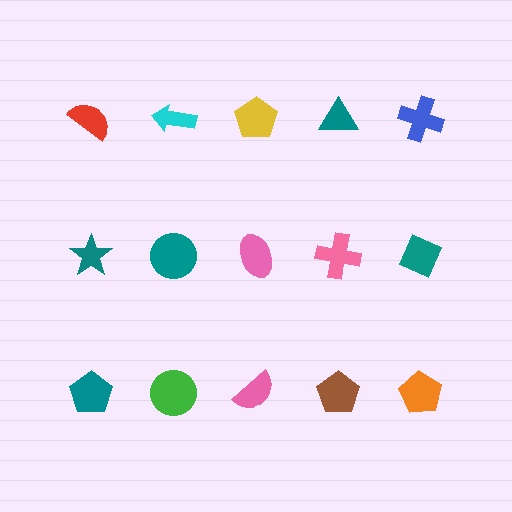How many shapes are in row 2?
5 shapes.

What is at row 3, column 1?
A teal pentagon.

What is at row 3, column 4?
A brown pentagon.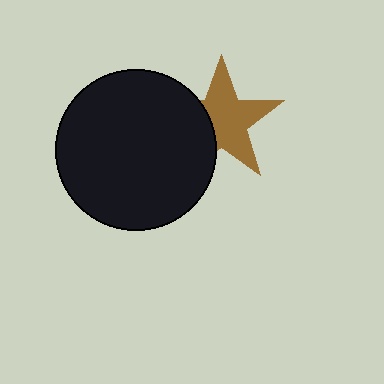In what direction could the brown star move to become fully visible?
The brown star could move right. That would shift it out from behind the black circle entirely.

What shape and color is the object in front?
The object in front is a black circle.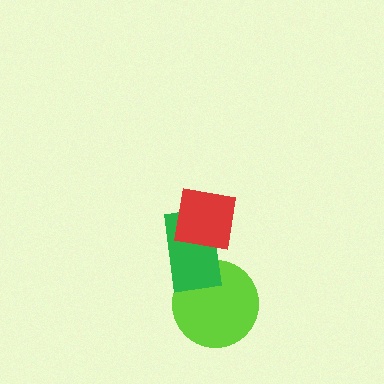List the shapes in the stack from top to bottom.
From top to bottom: the red square, the green rectangle, the lime circle.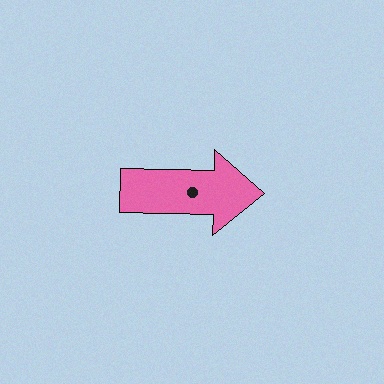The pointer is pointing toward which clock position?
Roughly 3 o'clock.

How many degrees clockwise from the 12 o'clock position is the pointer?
Approximately 91 degrees.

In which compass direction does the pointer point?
East.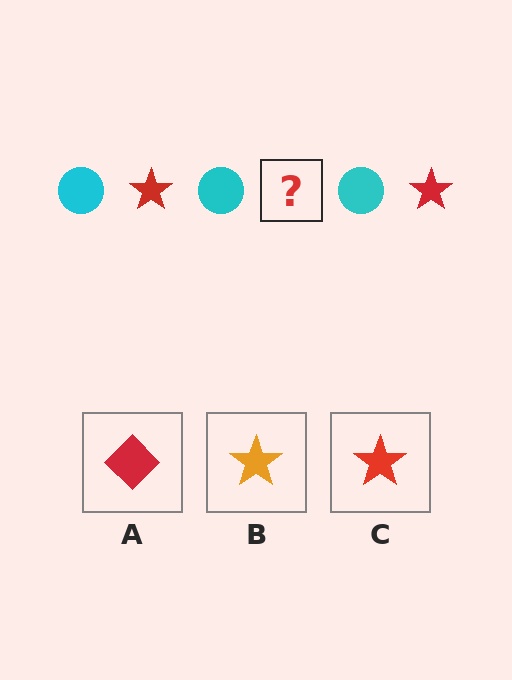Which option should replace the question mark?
Option C.